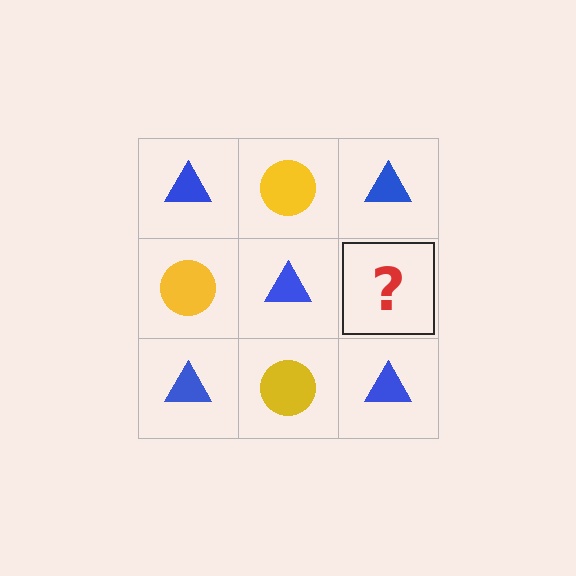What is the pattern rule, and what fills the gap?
The rule is that it alternates blue triangle and yellow circle in a checkerboard pattern. The gap should be filled with a yellow circle.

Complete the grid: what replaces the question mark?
The question mark should be replaced with a yellow circle.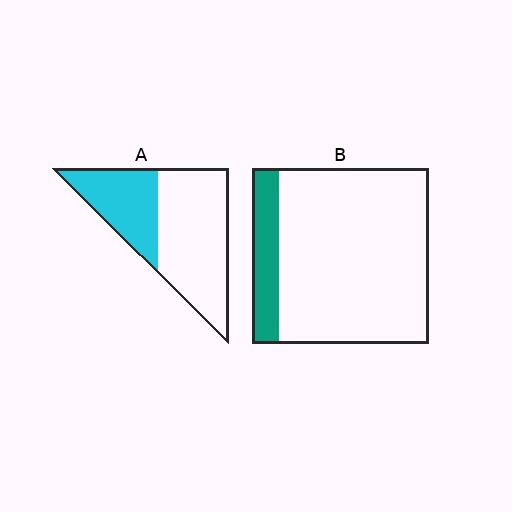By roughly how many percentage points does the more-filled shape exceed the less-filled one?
By roughly 20 percentage points (A over B).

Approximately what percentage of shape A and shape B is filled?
A is approximately 35% and B is approximately 15%.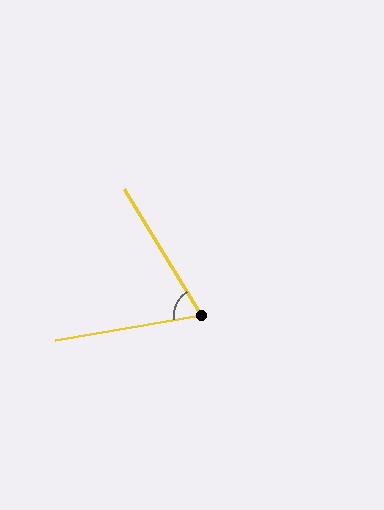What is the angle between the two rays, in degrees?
Approximately 69 degrees.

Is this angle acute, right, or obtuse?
It is acute.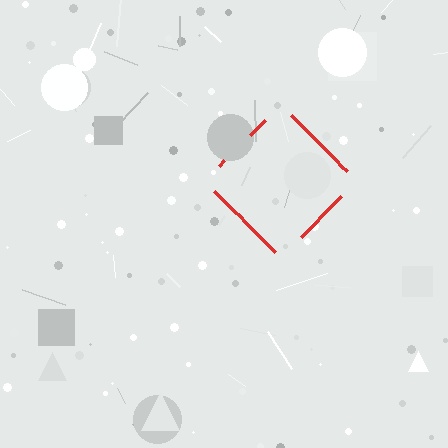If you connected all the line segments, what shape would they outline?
They would outline a diamond.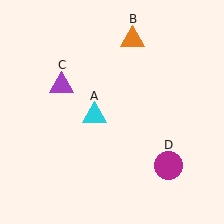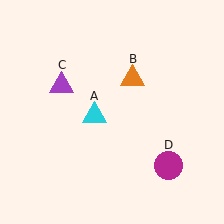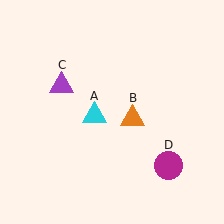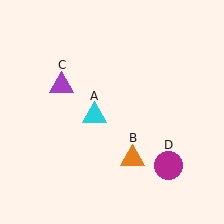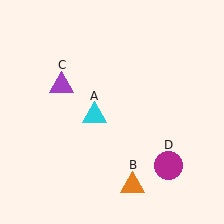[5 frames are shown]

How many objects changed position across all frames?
1 object changed position: orange triangle (object B).